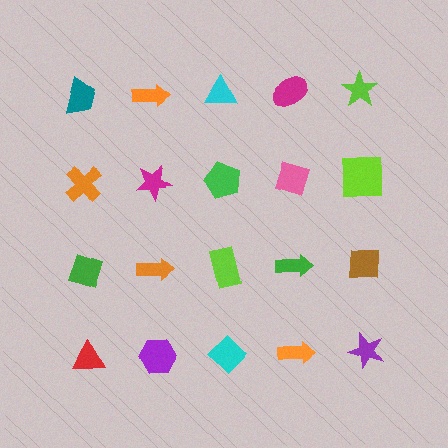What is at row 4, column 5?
A purple star.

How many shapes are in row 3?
5 shapes.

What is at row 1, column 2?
An orange arrow.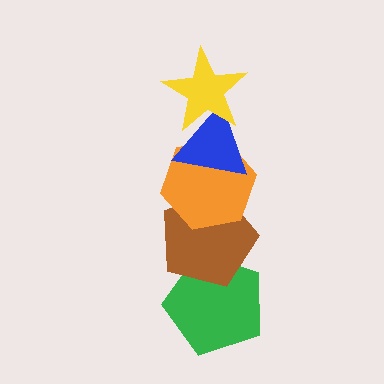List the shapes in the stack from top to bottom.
From top to bottom: the yellow star, the blue triangle, the orange hexagon, the brown pentagon, the green pentagon.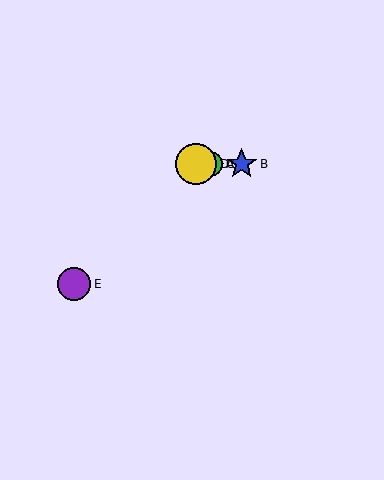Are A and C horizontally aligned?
Yes, both are at y≈164.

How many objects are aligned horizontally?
4 objects (A, B, C, D) are aligned horizontally.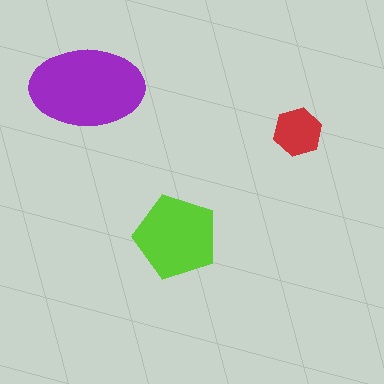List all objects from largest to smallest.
The purple ellipse, the lime pentagon, the red hexagon.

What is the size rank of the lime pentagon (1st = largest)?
2nd.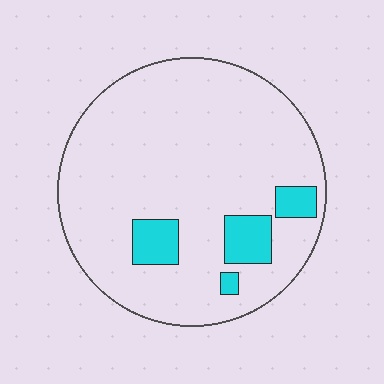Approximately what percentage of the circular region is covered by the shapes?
Approximately 10%.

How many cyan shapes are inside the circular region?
4.